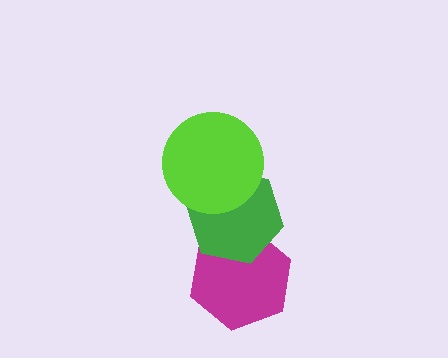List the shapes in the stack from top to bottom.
From top to bottom: the lime circle, the green hexagon, the magenta hexagon.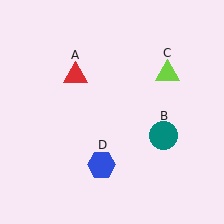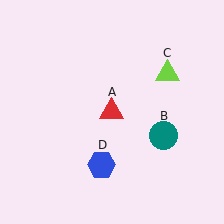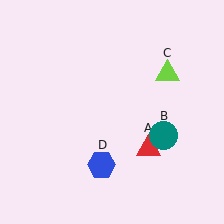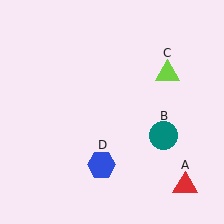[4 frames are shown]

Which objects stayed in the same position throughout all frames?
Teal circle (object B) and lime triangle (object C) and blue hexagon (object D) remained stationary.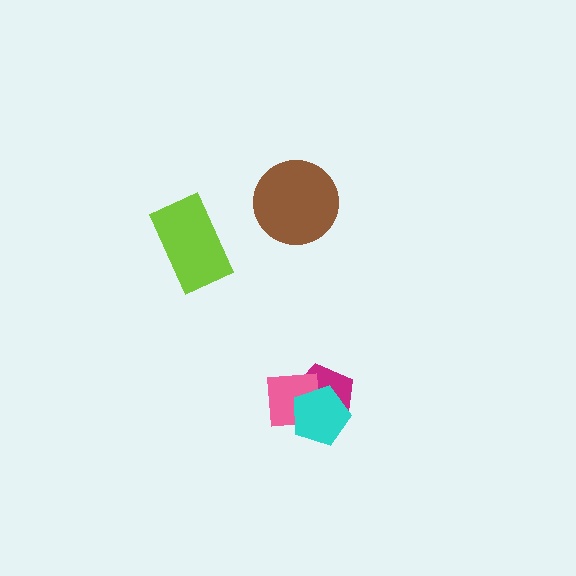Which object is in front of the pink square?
The cyan pentagon is in front of the pink square.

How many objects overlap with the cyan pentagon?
2 objects overlap with the cyan pentagon.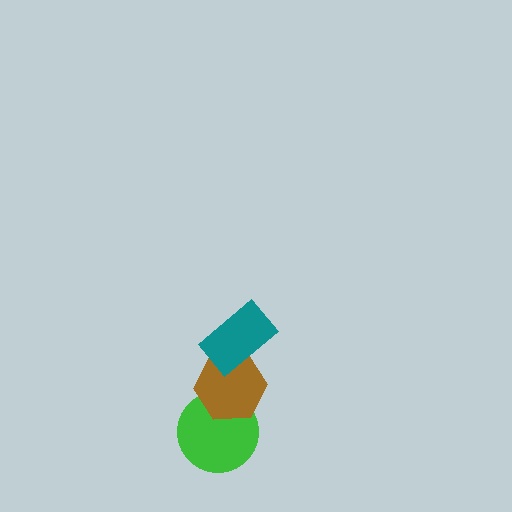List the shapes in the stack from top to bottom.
From top to bottom: the teal rectangle, the brown hexagon, the green circle.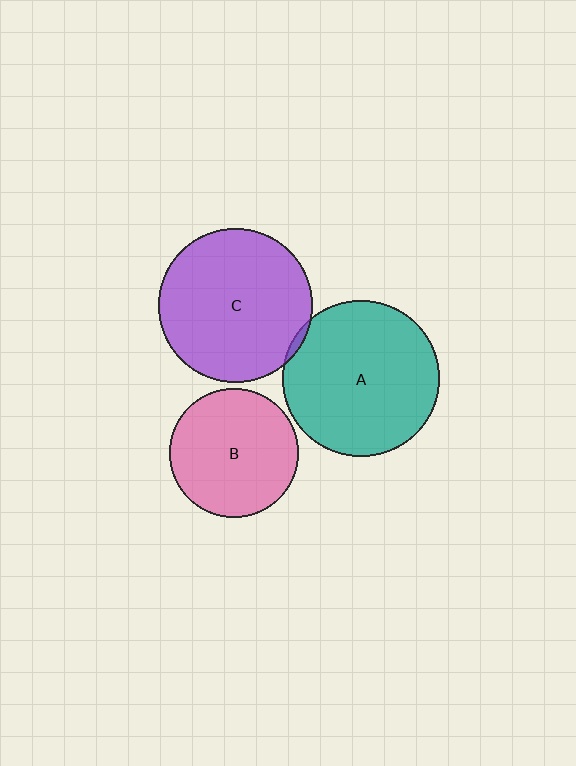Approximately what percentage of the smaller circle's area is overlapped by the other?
Approximately 5%.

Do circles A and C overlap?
Yes.